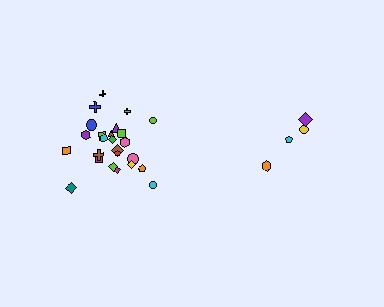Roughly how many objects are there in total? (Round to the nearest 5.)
Roughly 30 objects in total.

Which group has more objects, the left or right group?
The left group.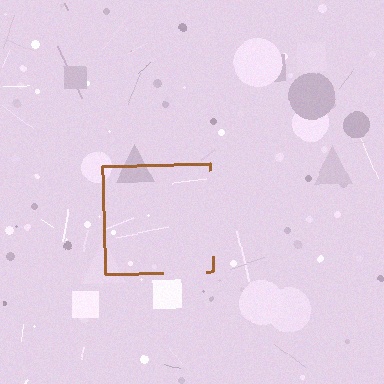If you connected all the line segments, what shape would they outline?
They would outline a square.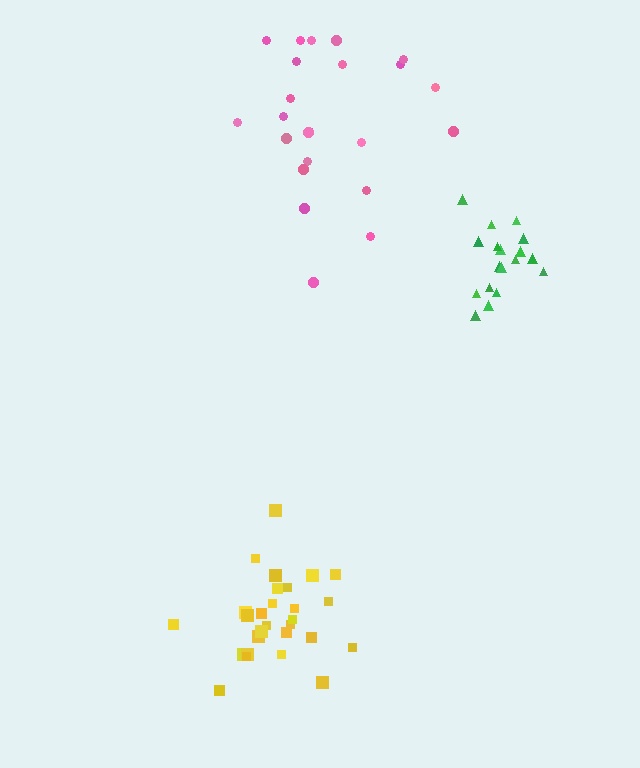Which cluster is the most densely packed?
Green.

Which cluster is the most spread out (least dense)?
Pink.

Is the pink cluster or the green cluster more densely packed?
Green.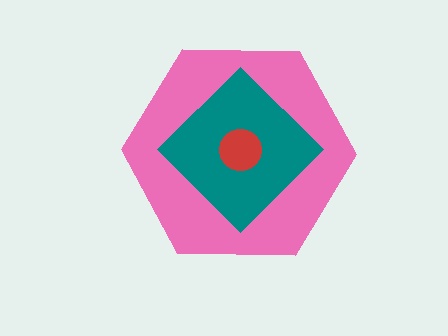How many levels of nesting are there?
3.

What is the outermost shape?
The pink hexagon.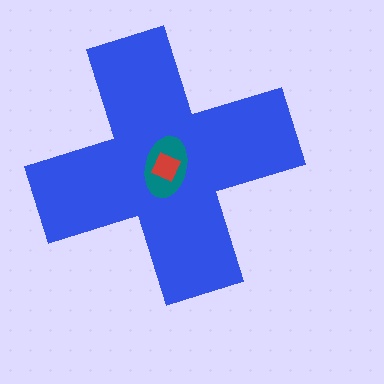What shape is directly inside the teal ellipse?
The red square.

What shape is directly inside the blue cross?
The teal ellipse.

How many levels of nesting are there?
3.